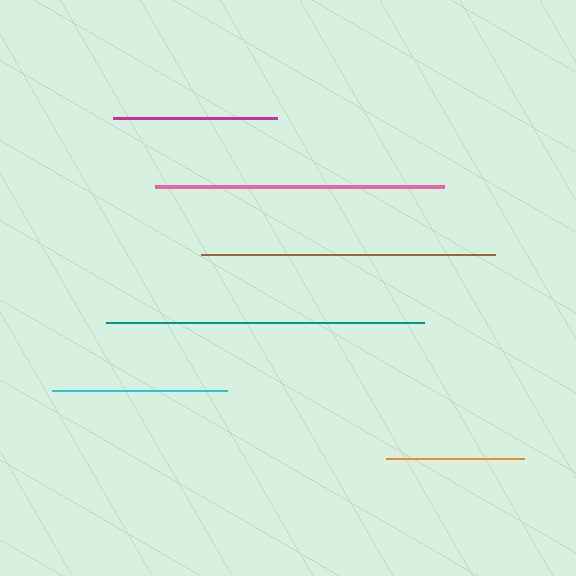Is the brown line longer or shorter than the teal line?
The teal line is longer than the brown line.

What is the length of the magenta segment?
The magenta segment is approximately 163 pixels long.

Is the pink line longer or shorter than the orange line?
The pink line is longer than the orange line.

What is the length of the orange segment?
The orange segment is approximately 137 pixels long.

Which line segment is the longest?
The teal line is the longest at approximately 318 pixels.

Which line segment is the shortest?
The orange line is the shortest at approximately 137 pixels.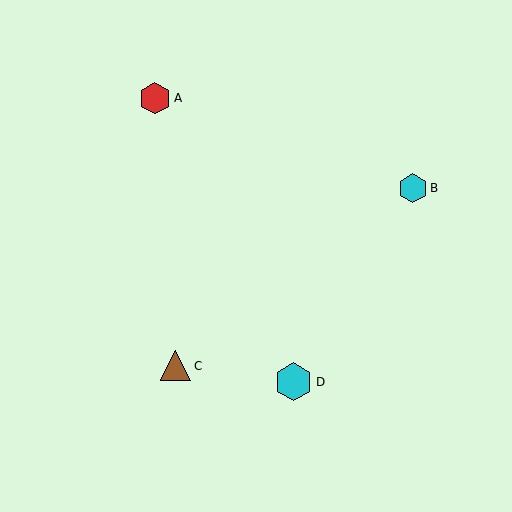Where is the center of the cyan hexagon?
The center of the cyan hexagon is at (413, 188).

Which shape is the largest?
The cyan hexagon (labeled D) is the largest.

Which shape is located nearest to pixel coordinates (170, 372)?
The brown triangle (labeled C) at (175, 366) is nearest to that location.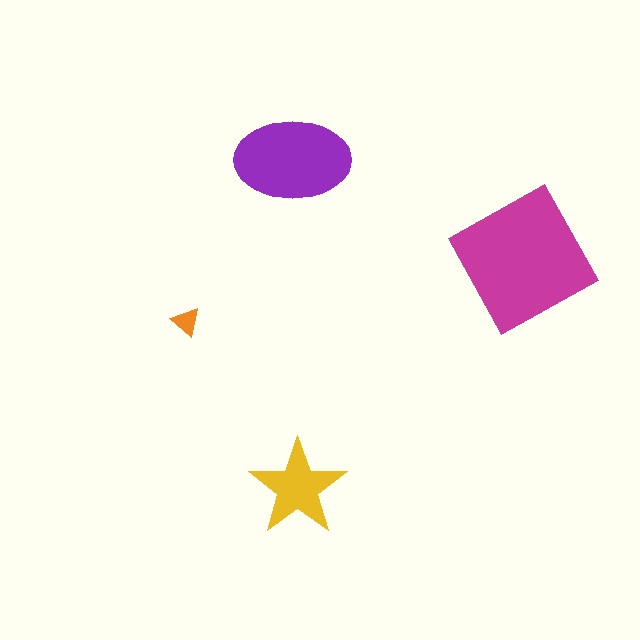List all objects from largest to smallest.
The magenta square, the purple ellipse, the yellow star, the orange triangle.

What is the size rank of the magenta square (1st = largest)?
1st.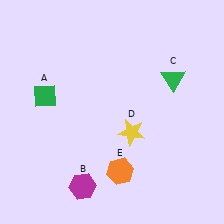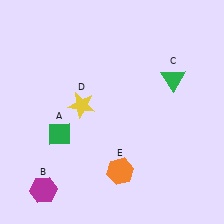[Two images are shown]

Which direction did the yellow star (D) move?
The yellow star (D) moved left.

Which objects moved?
The objects that moved are: the green diamond (A), the magenta hexagon (B), the yellow star (D).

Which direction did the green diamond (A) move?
The green diamond (A) moved down.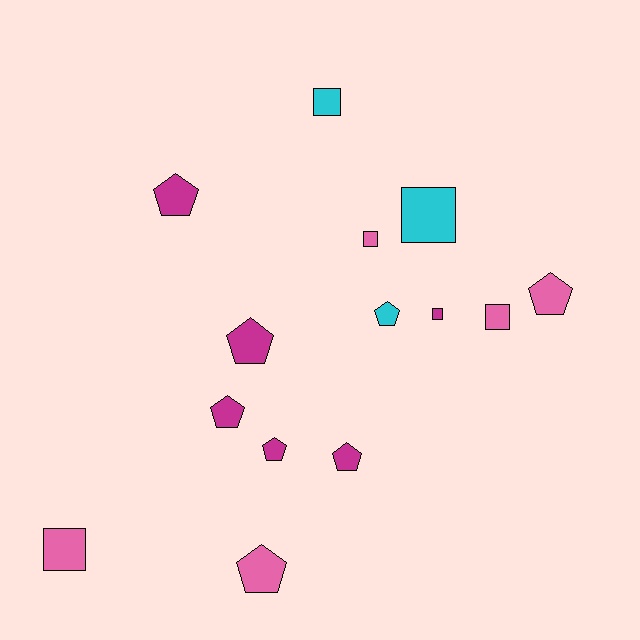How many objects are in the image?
There are 14 objects.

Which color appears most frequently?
Magenta, with 6 objects.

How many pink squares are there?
There are 3 pink squares.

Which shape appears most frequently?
Pentagon, with 8 objects.